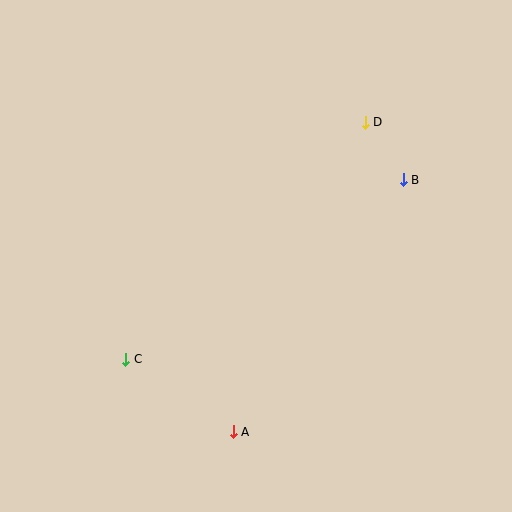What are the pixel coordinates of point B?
Point B is at (403, 180).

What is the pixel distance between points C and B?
The distance between C and B is 331 pixels.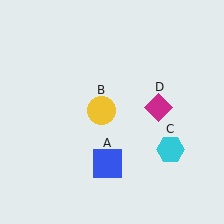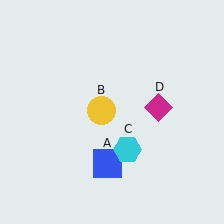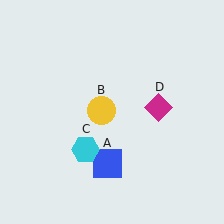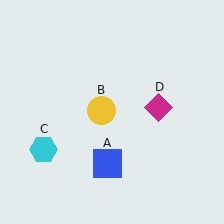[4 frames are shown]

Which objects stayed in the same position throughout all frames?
Blue square (object A) and yellow circle (object B) and magenta diamond (object D) remained stationary.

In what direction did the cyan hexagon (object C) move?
The cyan hexagon (object C) moved left.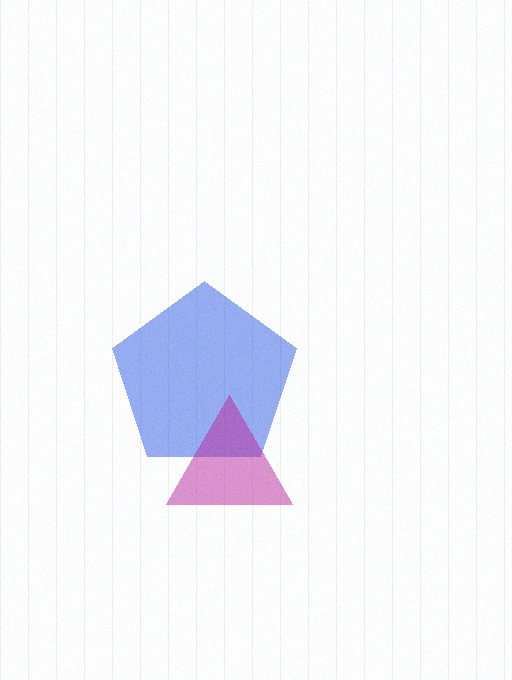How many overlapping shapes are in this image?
There are 2 overlapping shapes in the image.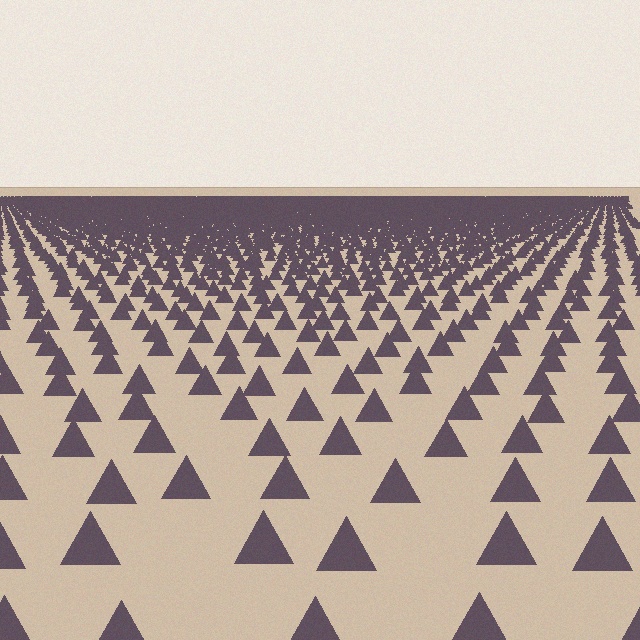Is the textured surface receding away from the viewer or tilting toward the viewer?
The surface is receding away from the viewer. Texture elements get smaller and denser toward the top.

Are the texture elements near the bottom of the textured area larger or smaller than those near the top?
Larger. Near the bottom, elements are closer to the viewer and appear at a bigger on-screen size.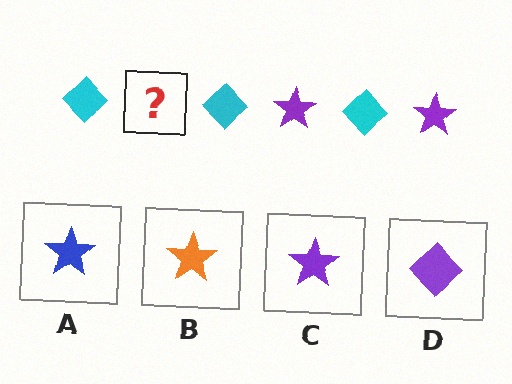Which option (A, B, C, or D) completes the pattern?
C.